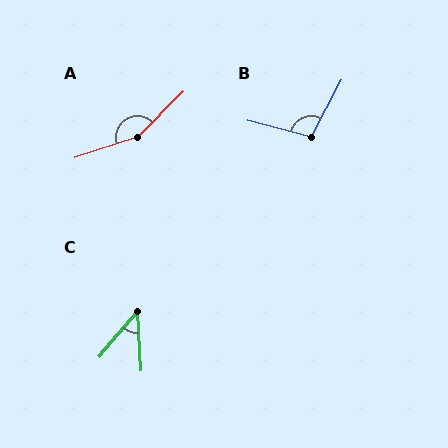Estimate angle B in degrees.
Approximately 104 degrees.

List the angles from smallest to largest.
C (44°), B (104°), A (153°).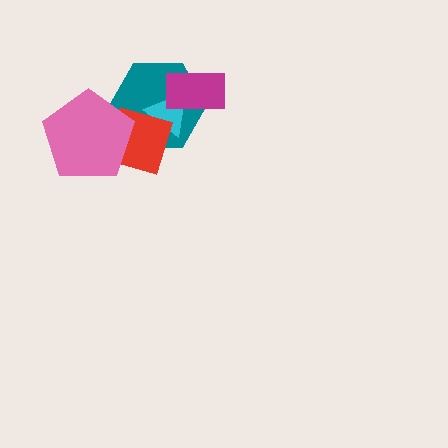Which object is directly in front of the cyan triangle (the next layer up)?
The red diamond is directly in front of the cyan triangle.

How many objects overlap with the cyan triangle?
3 objects overlap with the cyan triangle.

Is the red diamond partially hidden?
Yes, it is partially covered by another shape.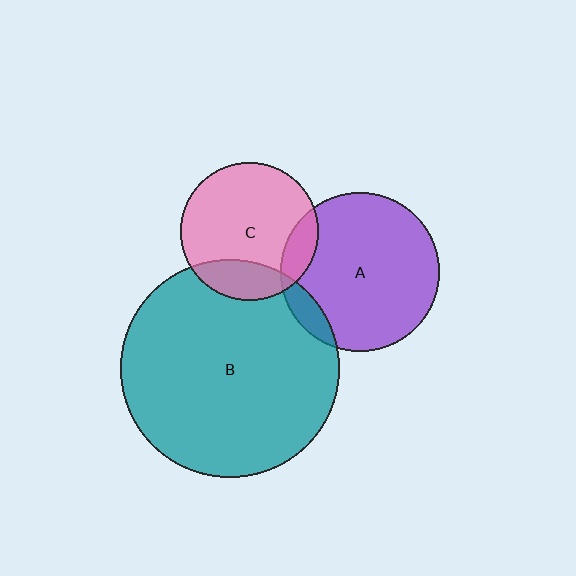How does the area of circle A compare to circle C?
Approximately 1.3 times.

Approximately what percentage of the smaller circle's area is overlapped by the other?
Approximately 15%.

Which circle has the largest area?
Circle B (teal).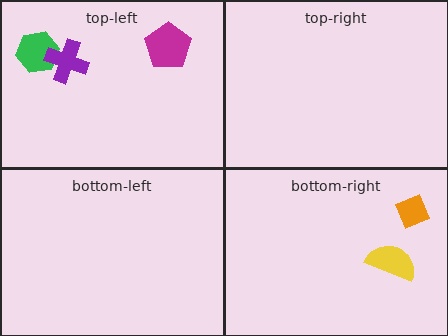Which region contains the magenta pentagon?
The top-left region.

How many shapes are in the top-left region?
3.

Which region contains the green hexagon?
The top-left region.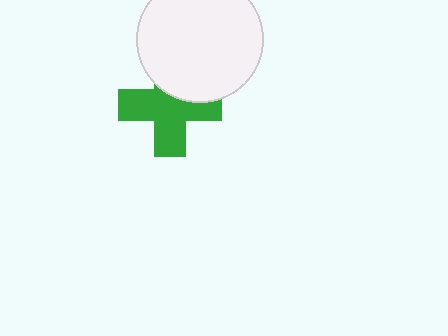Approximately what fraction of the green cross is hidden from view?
Roughly 31% of the green cross is hidden behind the white circle.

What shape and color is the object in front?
The object in front is a white circle.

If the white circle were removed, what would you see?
You would see the complete green cross.